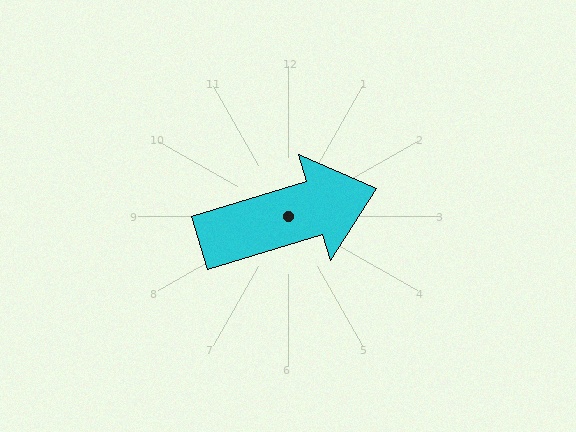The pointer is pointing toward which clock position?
Roughly 2 o'clock.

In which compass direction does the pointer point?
East.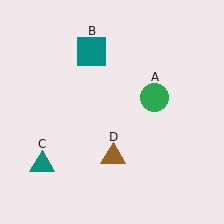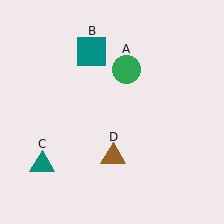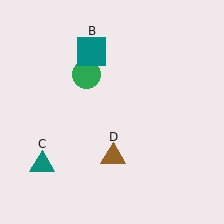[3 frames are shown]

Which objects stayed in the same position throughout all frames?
Teal square (object B) and teal triangle (object C) and brown triangle (object D) remained stationary.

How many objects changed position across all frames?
1 object changed position: green circle (object A).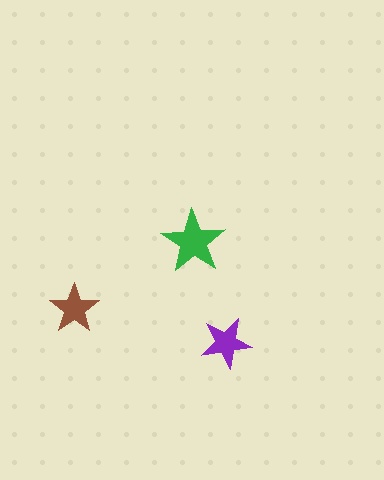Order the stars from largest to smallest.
the green one, the purple one, the brown one.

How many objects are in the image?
There are 3 objects in the image.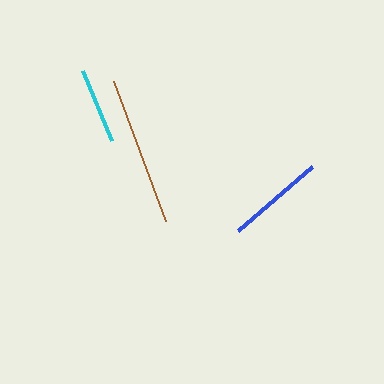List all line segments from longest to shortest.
From longest to shortest: brown, blue, cyan.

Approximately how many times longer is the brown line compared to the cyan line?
The brown line is approximately 2.0 times the length of the cyan line.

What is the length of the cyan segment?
The cyan segment is approximately 76 pixels long.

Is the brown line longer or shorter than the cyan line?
The brown line is longer than the cyan line.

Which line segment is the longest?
The brown line is the longest at approximately 149 pixels.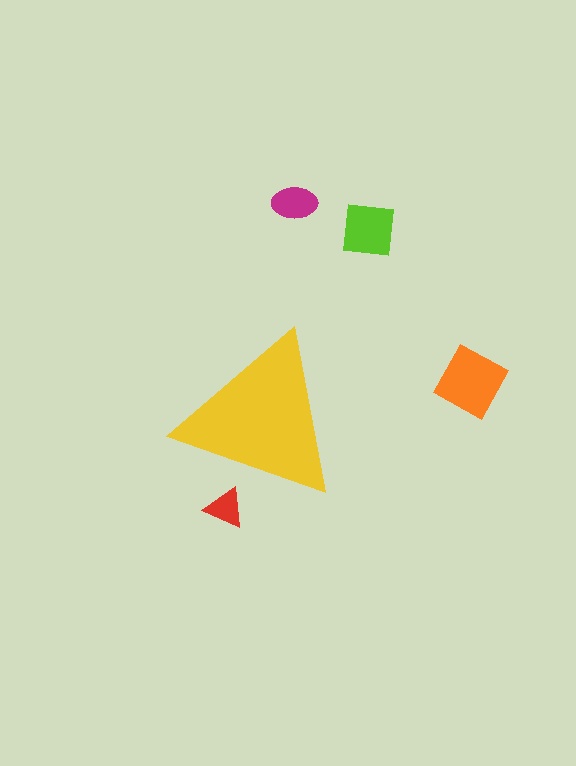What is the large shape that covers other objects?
A yellow triangle.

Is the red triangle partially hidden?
Yes, the red triangle is partially hidden behind the yellow triangle.